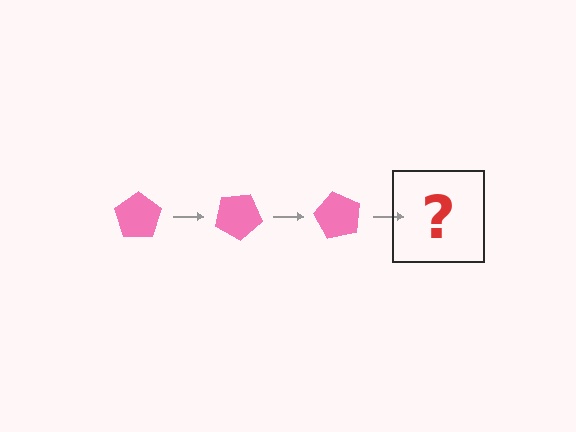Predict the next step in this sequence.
The next step is a pink pentagon rotated 90 degrees.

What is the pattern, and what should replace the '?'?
The pattern is that the pentagon rotates 30 degrees each step. The '?' should be a pink pentagon rotated 90 degrees.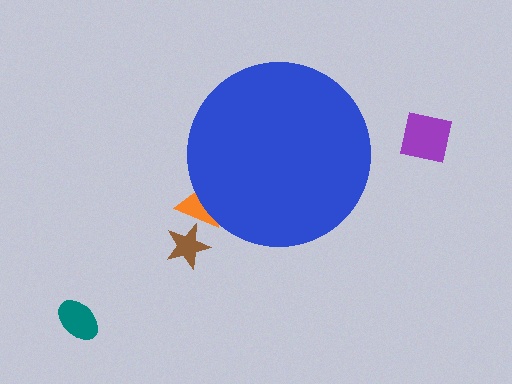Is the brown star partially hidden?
No, the brown star is fully visible.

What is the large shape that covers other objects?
A blue circle.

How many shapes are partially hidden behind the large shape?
1 shape is partially hidden.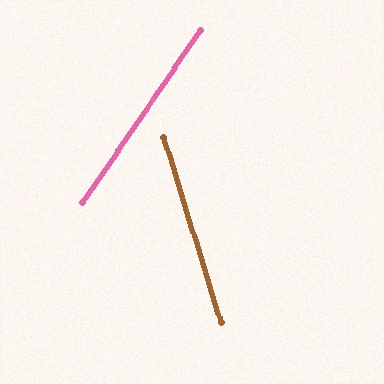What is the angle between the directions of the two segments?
Approximately 52 degrees.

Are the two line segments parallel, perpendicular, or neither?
Neither parallel nor perpendicular — they differ by about 52°.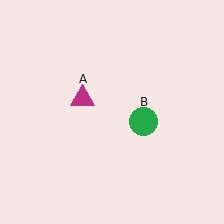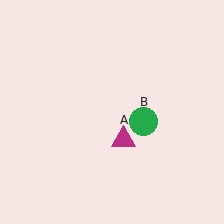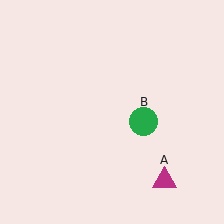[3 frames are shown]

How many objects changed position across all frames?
1 object changed position: magenta triangle (object A).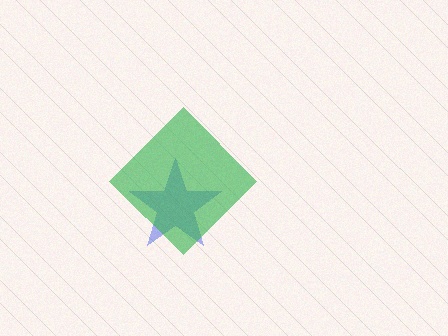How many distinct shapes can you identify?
There are 2 distinct shapes: a blue star, a green diamond.